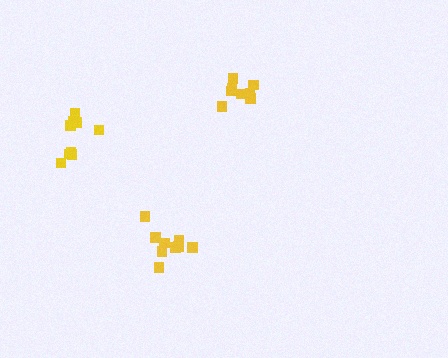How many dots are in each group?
Group 1: 9 dots, Group 2: 9 dots, Group 3: 8 dots (26 total).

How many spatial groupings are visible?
There are 3 spatial groupings.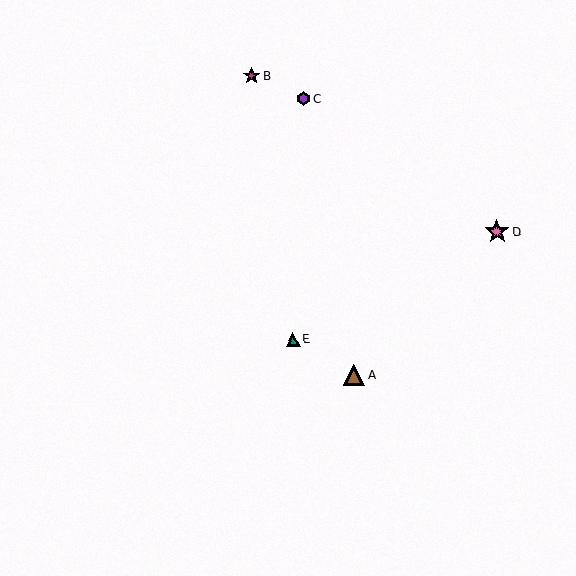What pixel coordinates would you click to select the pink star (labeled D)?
Click at (497, 232) to select the pink star D.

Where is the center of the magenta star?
The center of the magenta star is at (252, 76).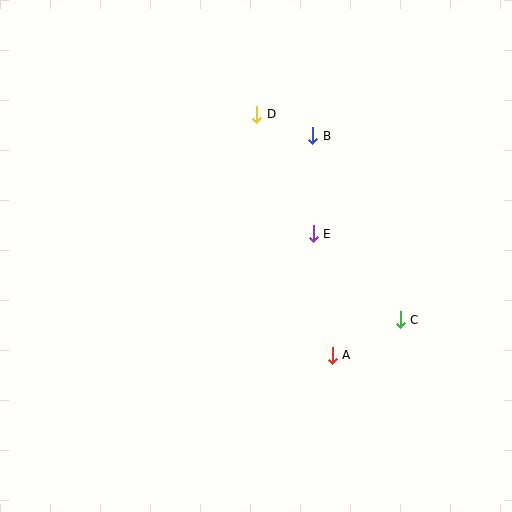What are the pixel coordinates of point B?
Point B is at (313, 136).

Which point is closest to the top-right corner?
Point B is closest to the top-right corner.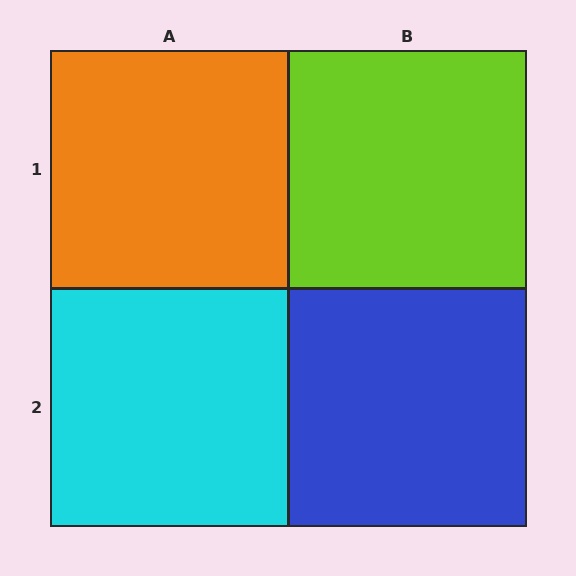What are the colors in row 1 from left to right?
Orange, lime.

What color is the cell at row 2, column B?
Blue.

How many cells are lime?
1 cell is lime.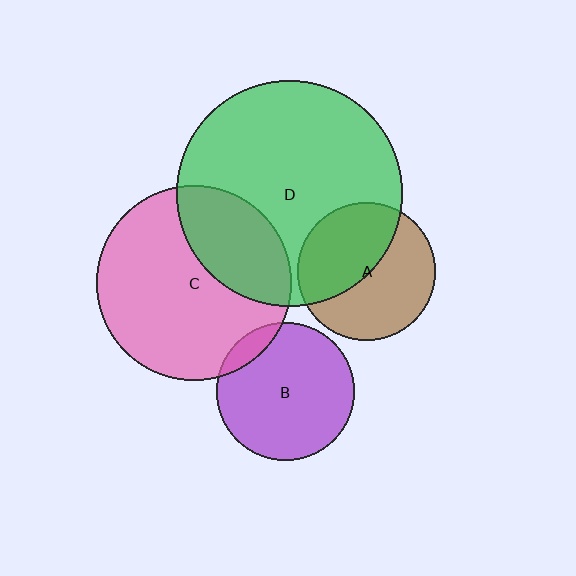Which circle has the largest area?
Circle D (green).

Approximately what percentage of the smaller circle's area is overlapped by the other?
Approximately 45%.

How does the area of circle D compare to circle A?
Approximately 2.7 times.